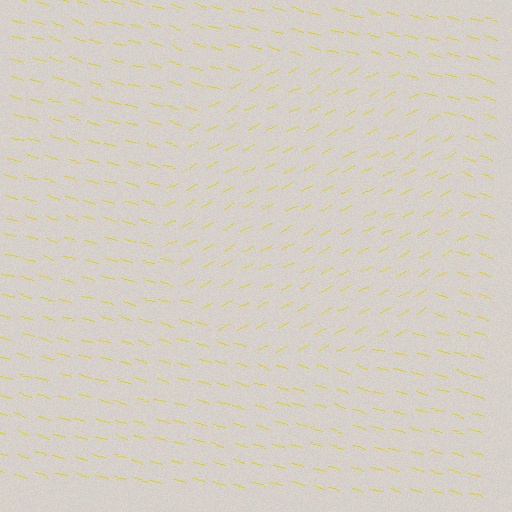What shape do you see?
I see a circle.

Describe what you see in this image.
The image is filled with small yellow line segments. A circle region in the image has lines oriented differently from the surrounding lines, creating a visible texture boundary.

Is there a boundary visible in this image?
Yes, there is a texture boundary formed by a change in line orientation.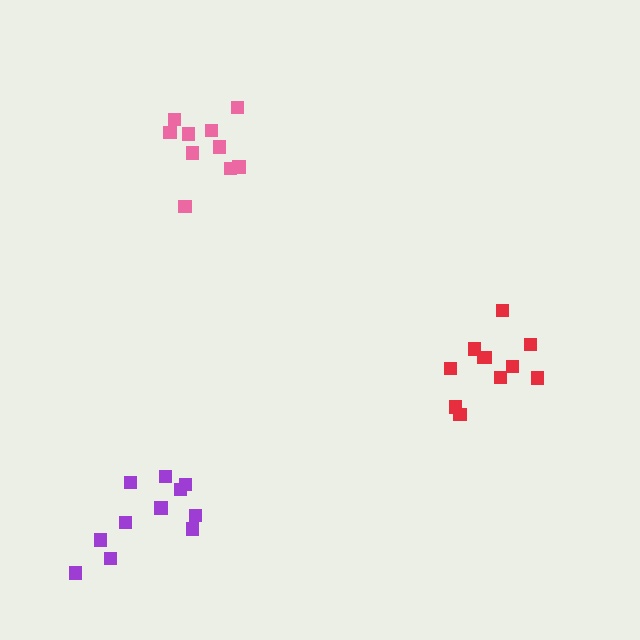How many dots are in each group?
Group 1: 11 dots, Group 2: 11 dots, Group 3: 10 dots (32 total).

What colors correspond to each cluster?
The clusters are colored: red, purple, pink.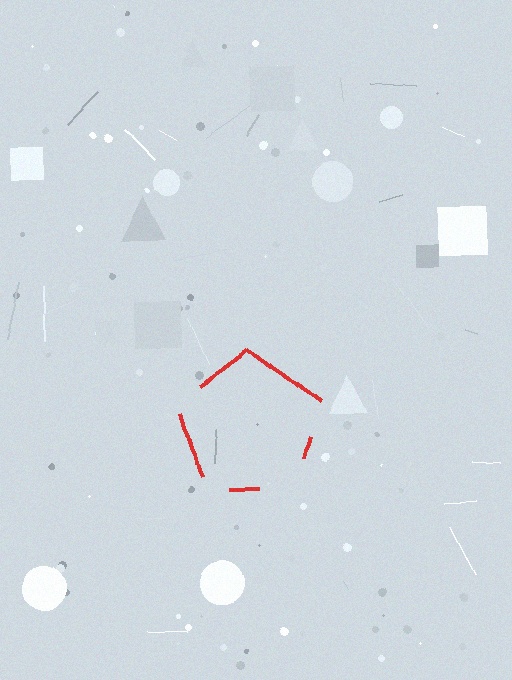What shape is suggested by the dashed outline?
The dashed outline suggests a pentagon.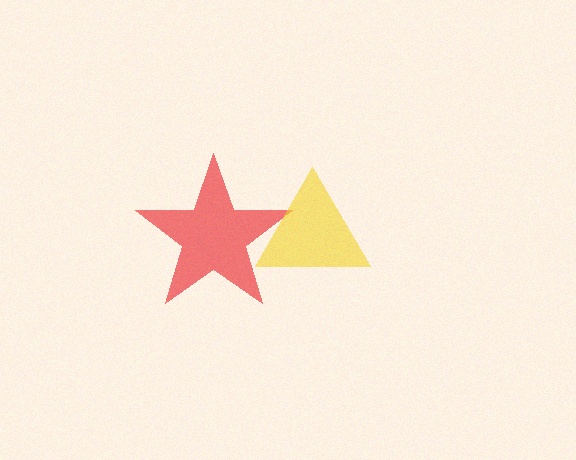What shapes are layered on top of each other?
The layered shapes are: a red star, a yellow triangle.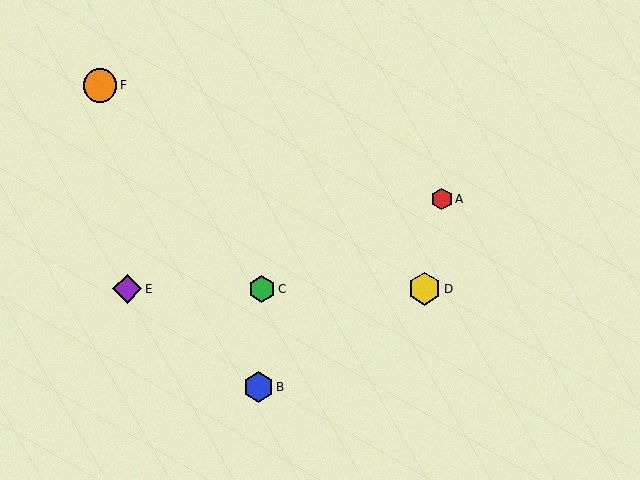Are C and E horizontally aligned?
Yes, both are at y≈289.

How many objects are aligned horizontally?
3 objects (C, D, E) are aligned horizontally.